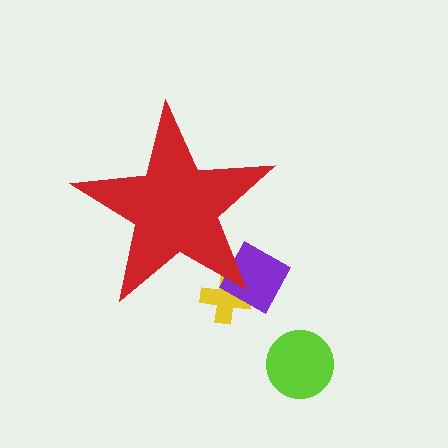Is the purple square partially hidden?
Yes, the purple square is partially hidden behind the red star.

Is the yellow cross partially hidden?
Yes, the yellow cross is partially hidden behind the red star.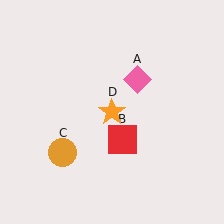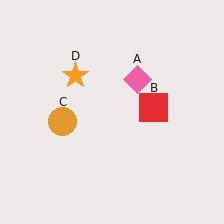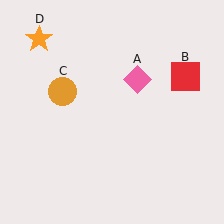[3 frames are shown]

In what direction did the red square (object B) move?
The red square (object B) moved up and to the right.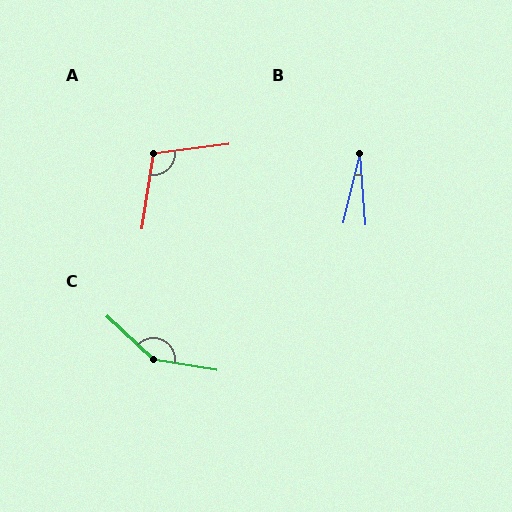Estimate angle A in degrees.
Approximately 106 degrees.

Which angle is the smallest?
B, at approximately 18 degrees.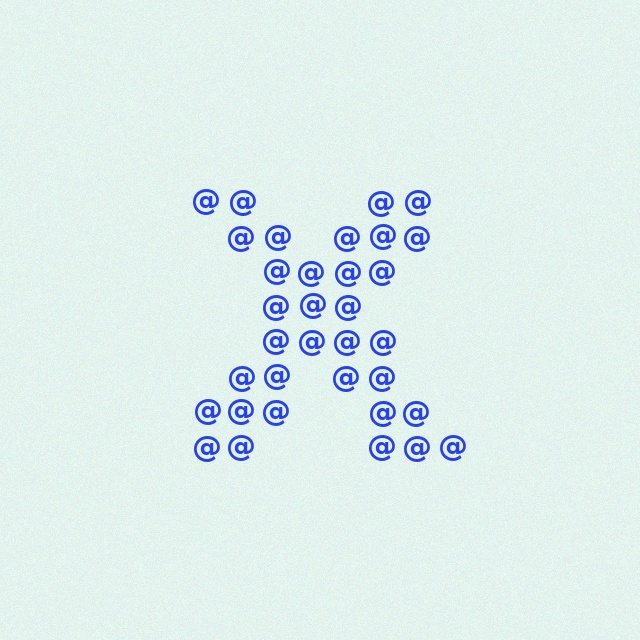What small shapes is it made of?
It is made of small at signs.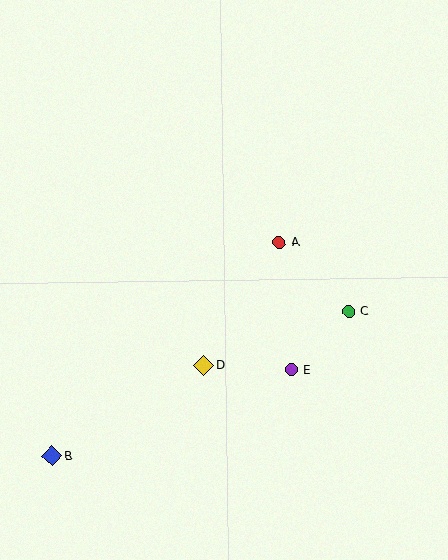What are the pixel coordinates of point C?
Point C is at (349, 311).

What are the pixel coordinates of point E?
Point E is at (292, 370).